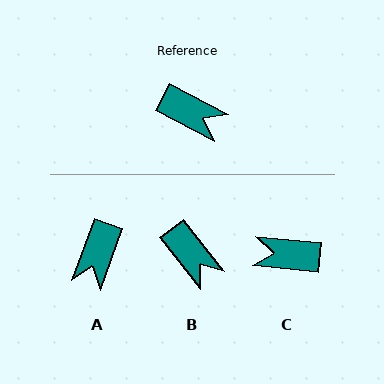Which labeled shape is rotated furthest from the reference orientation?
C, about 158 degrees away.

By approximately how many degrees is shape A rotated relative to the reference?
Approximately 82 degrees clockwise.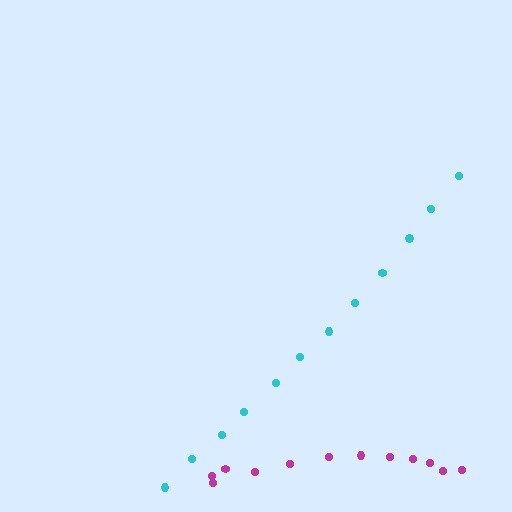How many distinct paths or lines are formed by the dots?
There are 2 distinct paths.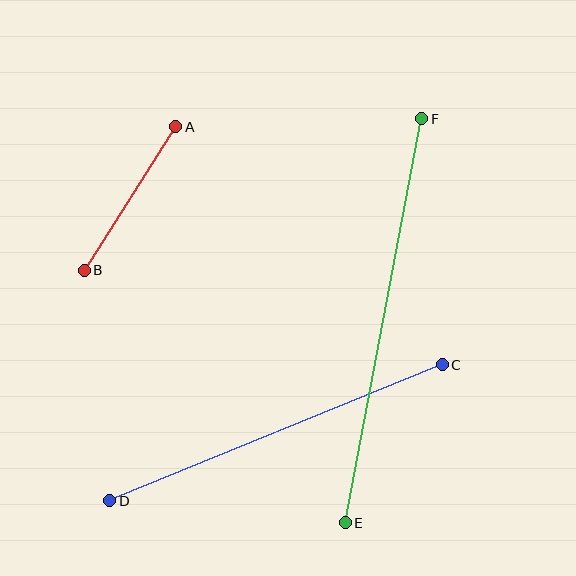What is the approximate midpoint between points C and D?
The midpoint is at approximately (276, 433) pixels.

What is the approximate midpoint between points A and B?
The midpoint is at approximately (130, 198) pixels.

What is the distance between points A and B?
The distance is approximately 170 pixels.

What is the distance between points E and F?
The distance is approximately 411 pixels.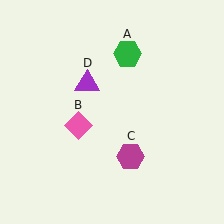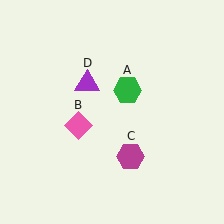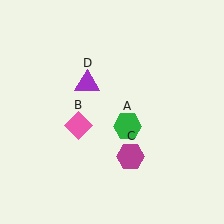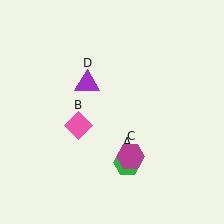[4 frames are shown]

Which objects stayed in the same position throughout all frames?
Pink diamond (object B) and magenta hexagon (object C) and purple triangle (object D) remained stationary.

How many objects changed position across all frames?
1 object changed position: green hexagon (object A).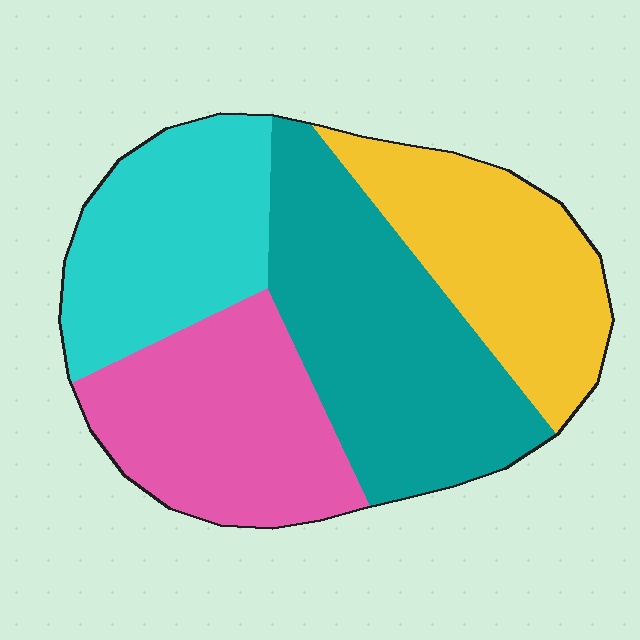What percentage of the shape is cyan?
Cyan covers 22% of the shape.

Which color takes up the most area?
Teal, at roughly 30%.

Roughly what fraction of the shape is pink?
Pink takes up about one quarter (1/4) of the shape.